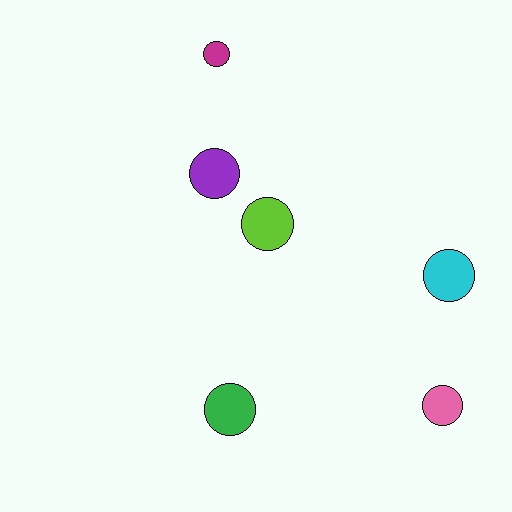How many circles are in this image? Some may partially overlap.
There are 6 circles.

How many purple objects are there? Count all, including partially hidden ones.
There is 1 purple object.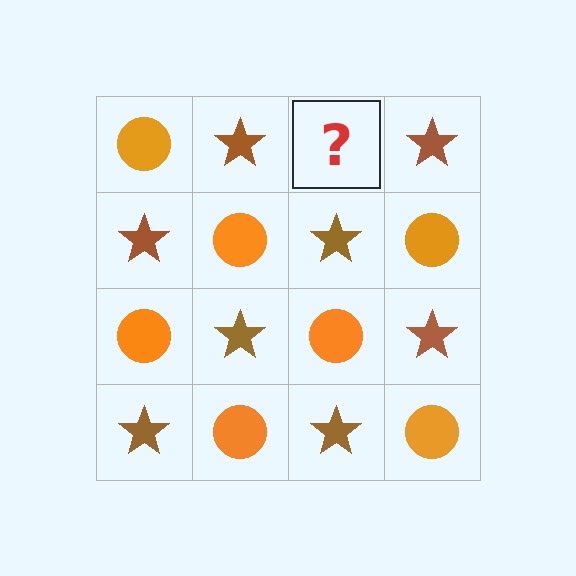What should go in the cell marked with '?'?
The missing cell should contain an orange circle.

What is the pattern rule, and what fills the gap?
The rule is that it alternates orange circle and brown star in a checkerboard pattern. The gap should be filled with an orange circle.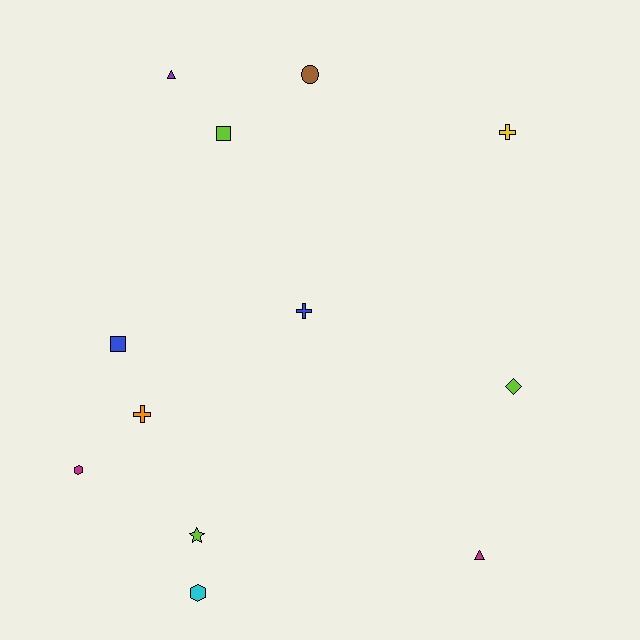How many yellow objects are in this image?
There is 1 yellow object.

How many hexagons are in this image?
There are 2 hexagons.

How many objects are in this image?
There are 12 objects.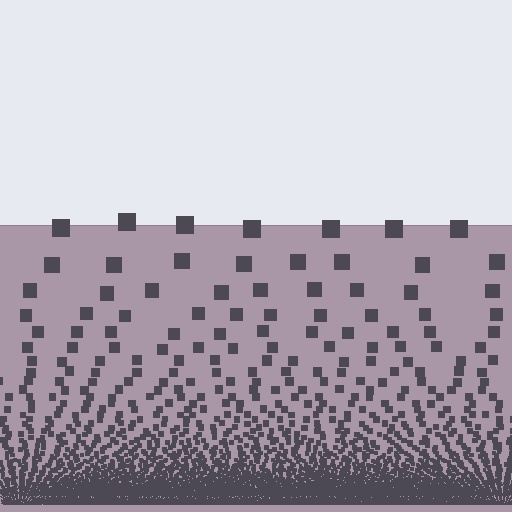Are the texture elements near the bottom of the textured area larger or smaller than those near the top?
Smaller. The gradient is inverted — elements near the bottom are smaller and denser.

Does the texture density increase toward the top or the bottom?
Density increases toward the bottom.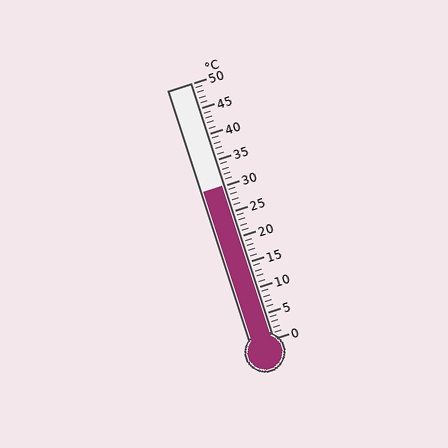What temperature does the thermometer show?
The thermometer shows approximately 30°C.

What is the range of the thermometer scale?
The thermometer scale ranges from 0°C to 50°C.